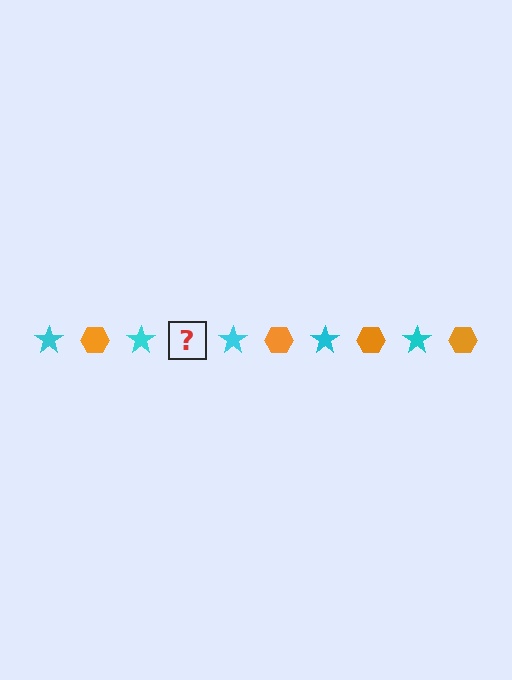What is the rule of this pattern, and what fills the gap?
The rule is that the pattern alternates between cyan star and orange hexagon. The gap should be filled with an orange hexagon.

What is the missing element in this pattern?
The missing element is an orange hexagon.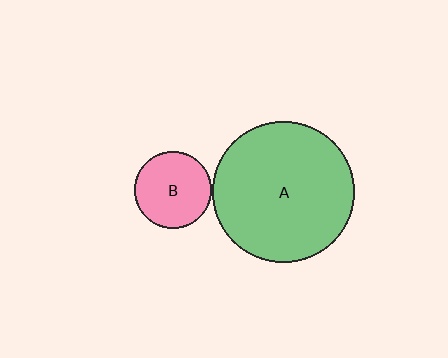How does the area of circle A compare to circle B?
Approximately 3.4 times.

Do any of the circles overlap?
No, none of the circles overlap.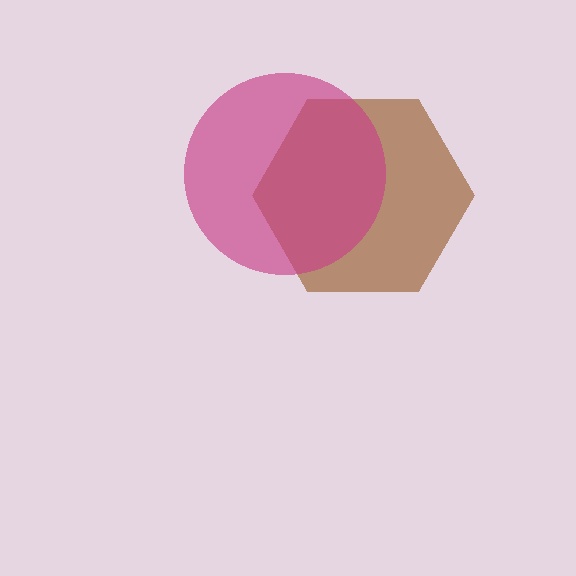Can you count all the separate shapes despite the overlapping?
Yes, there are 2 separate shapes.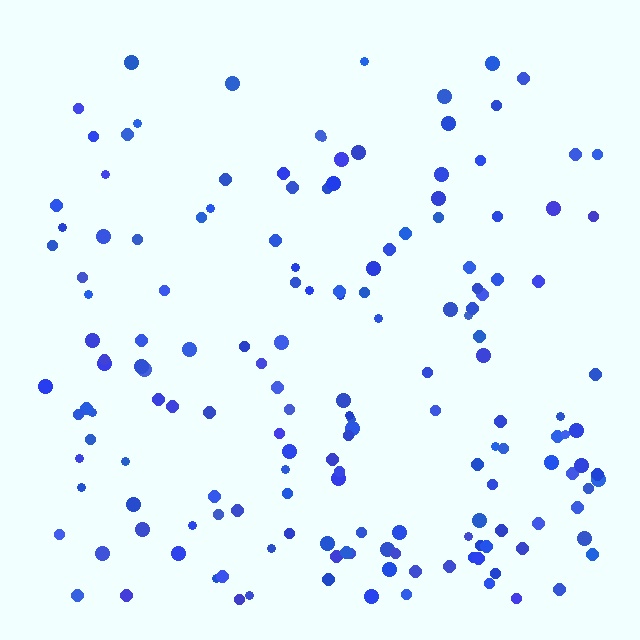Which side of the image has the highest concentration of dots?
The bottom.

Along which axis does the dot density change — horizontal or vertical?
Vertical.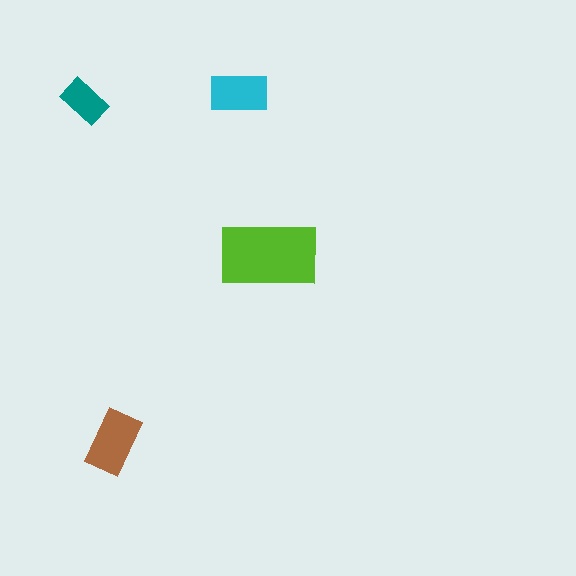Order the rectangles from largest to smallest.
the lime one, the brown one, the cyan one, the teal one.